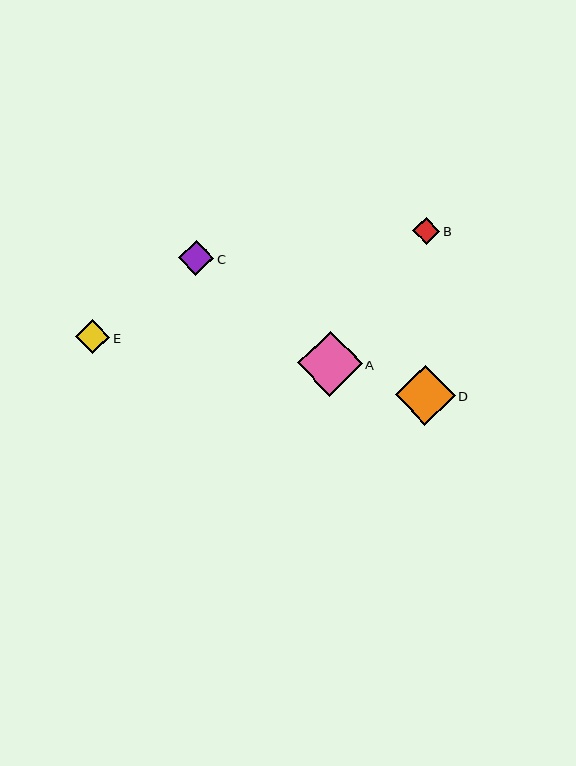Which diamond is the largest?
Diamond A is the largest with a size of approximately 65 pixels.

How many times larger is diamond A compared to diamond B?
Diamond A is approximately 2.4 times the size of diamond B.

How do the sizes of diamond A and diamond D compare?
Diamond A and diamond D are approximately the same size.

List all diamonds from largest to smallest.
From largest to smallest: A, D, C, E, B.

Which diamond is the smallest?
Diamond B is the smallest with a size of approximately 27 pixels.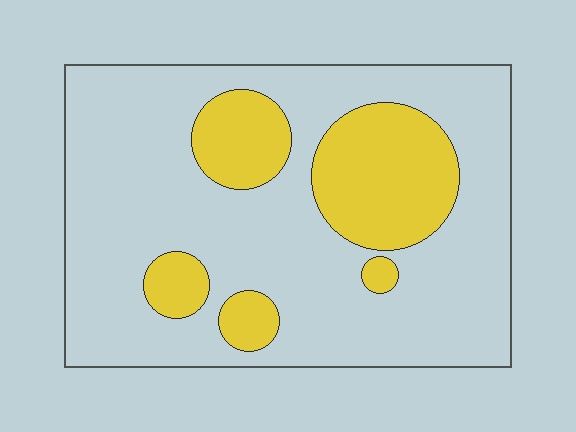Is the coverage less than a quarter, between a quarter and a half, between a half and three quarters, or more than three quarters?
Less than a quarter.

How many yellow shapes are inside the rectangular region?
5.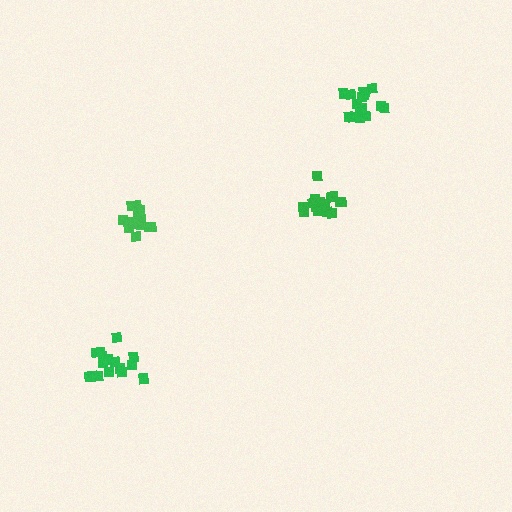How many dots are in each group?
Group 1: 15 dots, Group 2: 14 dots, Group 3: 17 dots, Group 4: 16 dots (62 total).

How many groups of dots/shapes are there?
There are 4 groups.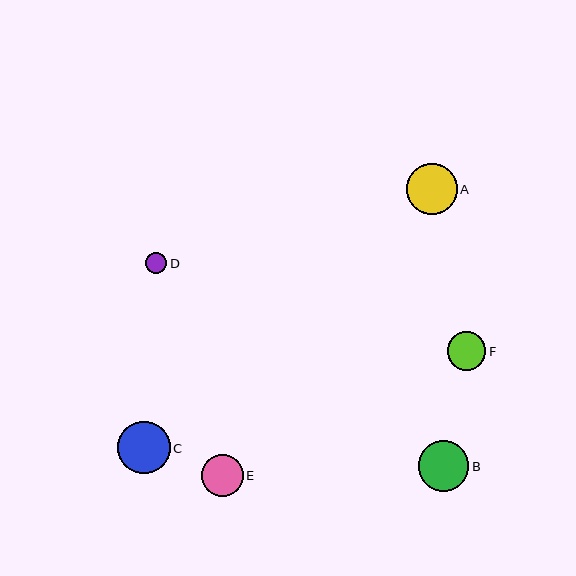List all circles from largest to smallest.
From largest to smallest: C, A, B, E, F, D.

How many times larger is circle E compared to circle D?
Circle E is approximately 2.0 times the size of circle D.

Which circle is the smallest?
Circle D is the smallest with a size of approximately 21 pixels.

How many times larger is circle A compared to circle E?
Circle A is approximately 1.2 times the size of circle E.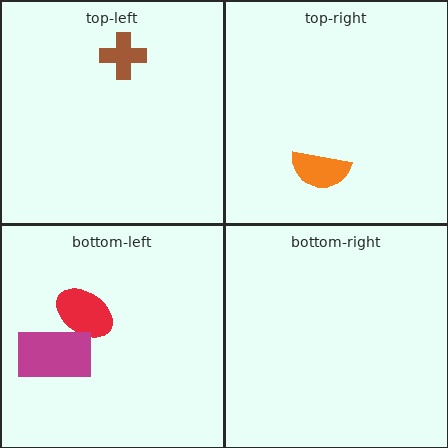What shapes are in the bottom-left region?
The red ellipse, the magenta rectangle.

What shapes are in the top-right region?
The orange semicircle.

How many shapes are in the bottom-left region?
2.